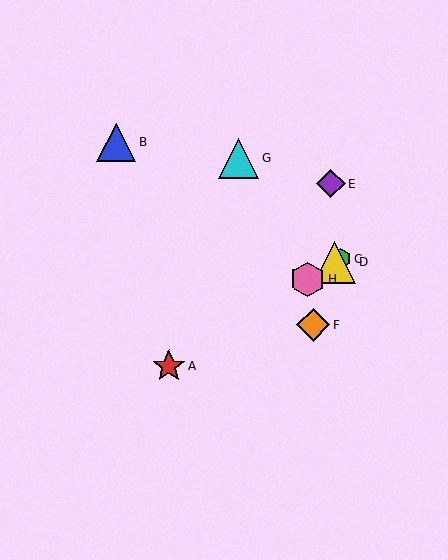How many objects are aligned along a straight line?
4 objects (A, C, D, H) are aligned along a straight line.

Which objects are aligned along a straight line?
Objects A, C, D, H are aligned along a straight line.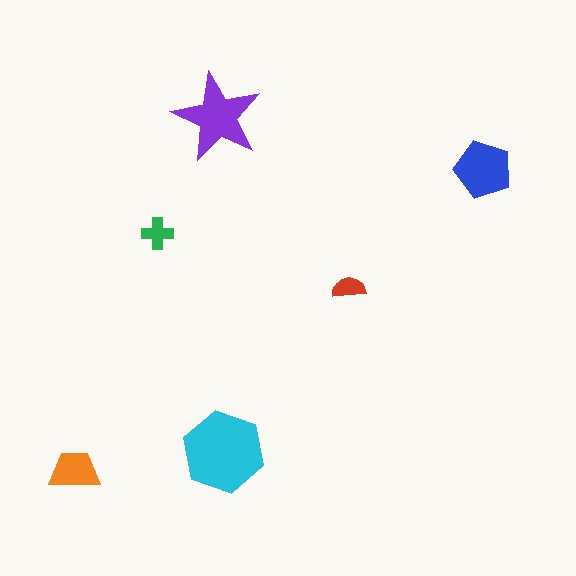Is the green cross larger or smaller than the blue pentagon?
Smaller.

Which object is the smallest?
The red semicircle.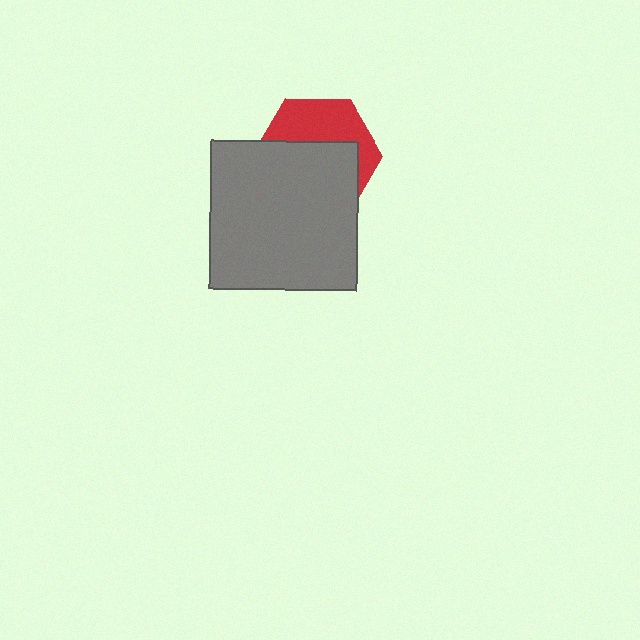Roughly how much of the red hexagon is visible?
A small part of it is visible (roughly 41%).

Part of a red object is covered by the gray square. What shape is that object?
It is a hexagon.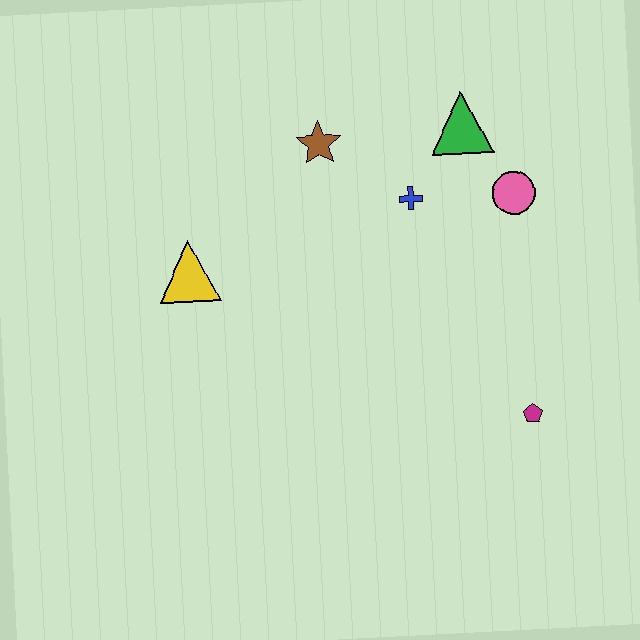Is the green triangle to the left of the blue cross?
No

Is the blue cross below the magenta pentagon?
No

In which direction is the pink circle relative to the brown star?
The pink circle is to the right of the brown star.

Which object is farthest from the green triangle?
The yellow triangle is farthest from the green triangle.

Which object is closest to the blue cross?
The green triangle is closest to the blue cross.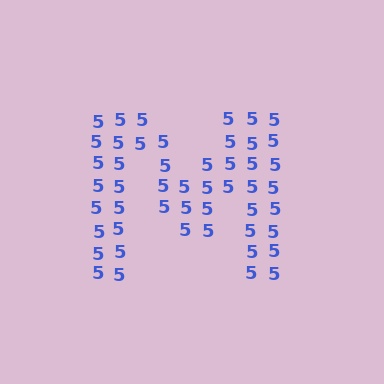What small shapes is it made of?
It is made of small digit 5's.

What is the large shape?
The large shape is the letter M.